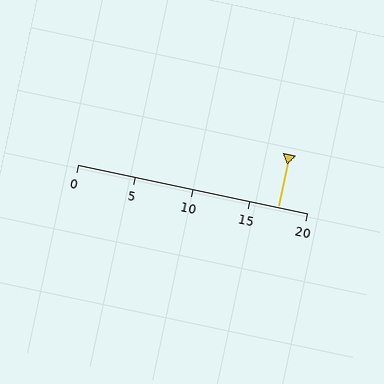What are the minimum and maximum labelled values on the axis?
The axis runs from 0 to 20.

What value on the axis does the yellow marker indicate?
The marker indicates approximately 17.5.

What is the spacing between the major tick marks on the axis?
The major ticks are spaced 5 apart.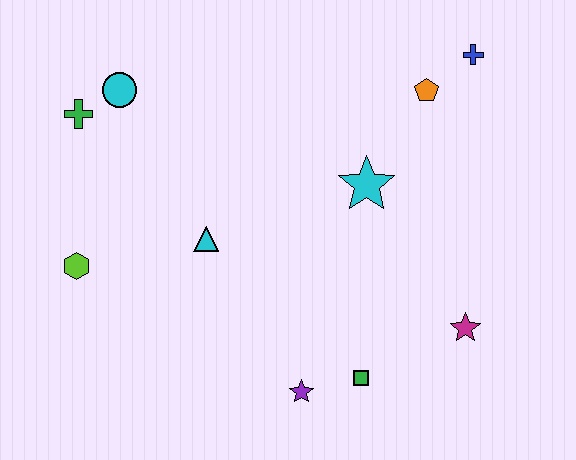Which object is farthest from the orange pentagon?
The lime hexagon is farthest from the orange pentagon.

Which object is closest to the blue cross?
The orange pentagon is closest to the blue cross.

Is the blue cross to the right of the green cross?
Yes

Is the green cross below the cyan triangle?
No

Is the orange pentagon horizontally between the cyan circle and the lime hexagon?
No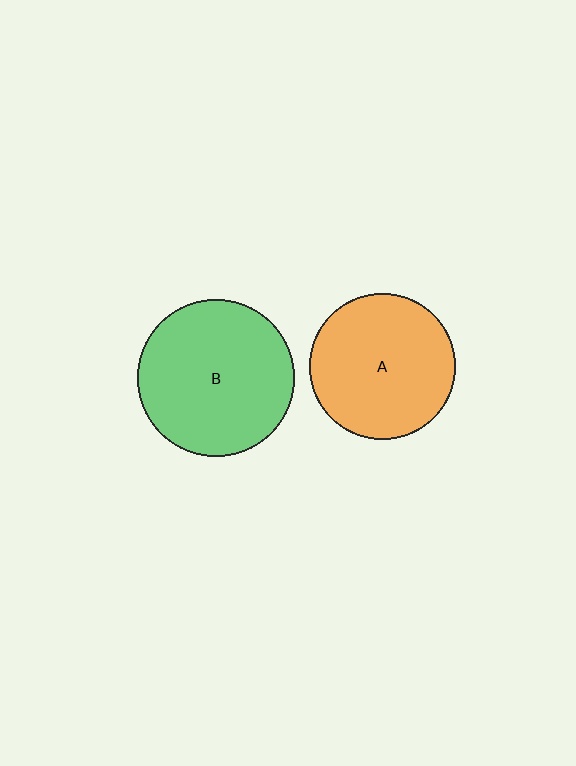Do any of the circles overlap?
No, none of the circles overlap.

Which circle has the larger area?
Circle B (green).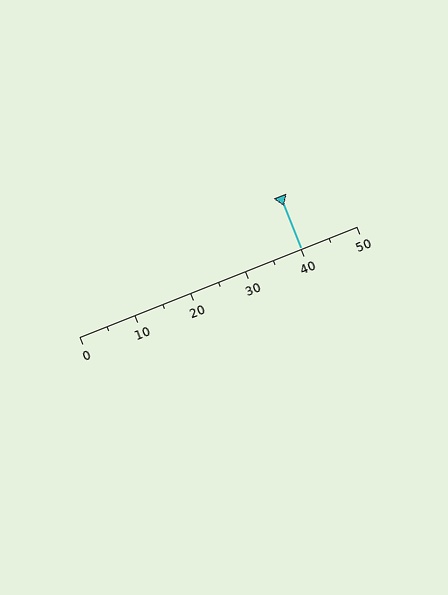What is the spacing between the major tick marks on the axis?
The major ticks are spaced 10 apart.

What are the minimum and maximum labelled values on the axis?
The axis runs from 0 to 50.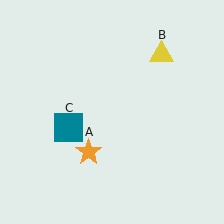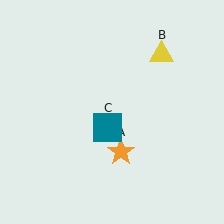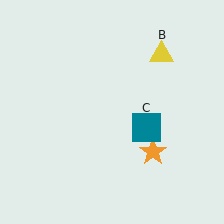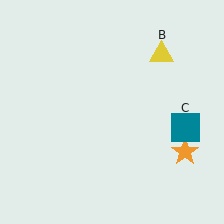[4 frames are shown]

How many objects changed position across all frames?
2 objects changed position: orange star (object A), teal square (object C).